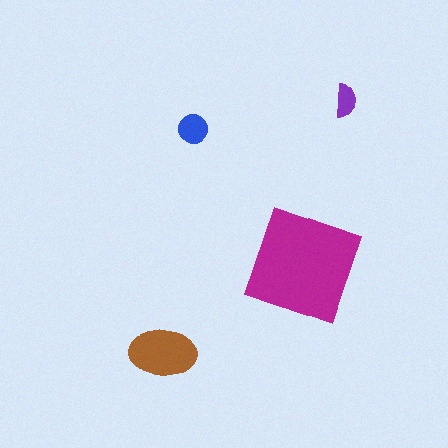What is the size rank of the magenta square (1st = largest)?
1st.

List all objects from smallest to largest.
The purple semicircle, the blue circle, the brown ellipse, the magenta square.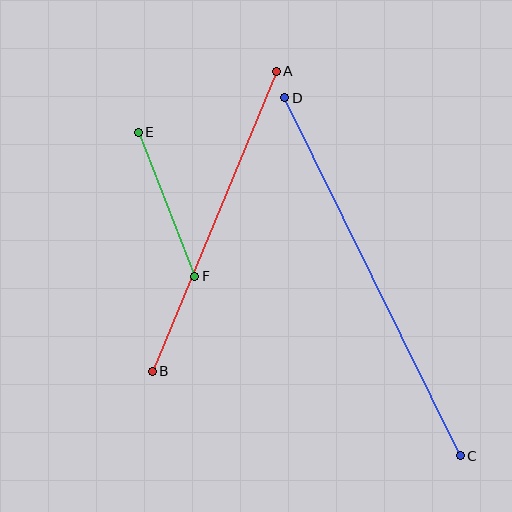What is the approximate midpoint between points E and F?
The midpoint is at approximately (167, 204) pixels.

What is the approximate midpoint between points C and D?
The midpoint is at approximately (372, 277) pixels.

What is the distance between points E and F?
The distance is approximately 154 pixels.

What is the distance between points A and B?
The distance is approximately 325 pixels.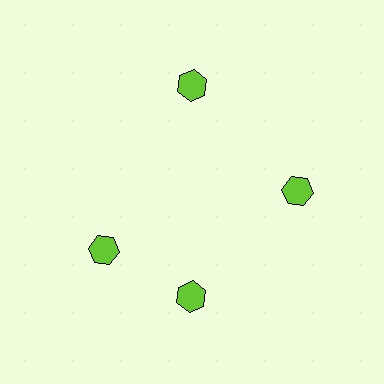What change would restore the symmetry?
The symmetry would be restored by rotating it back into even spacing with its neighbors so that all 4 hexagons sit at equal angles and equal distance from the center.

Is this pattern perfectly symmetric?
No. The 4 lime hexagons are arranged in a ring, but one element near the 9 o'clock position is rotated out of alignment along the ring, breaking the 4-fold rotational symmetry.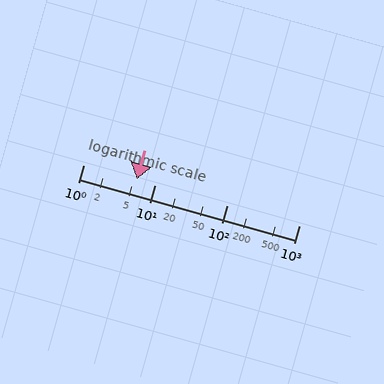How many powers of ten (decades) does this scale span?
The scale spans 3 decades, from 1 to 1000.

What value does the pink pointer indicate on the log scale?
The pointer indicates approximately 5.5.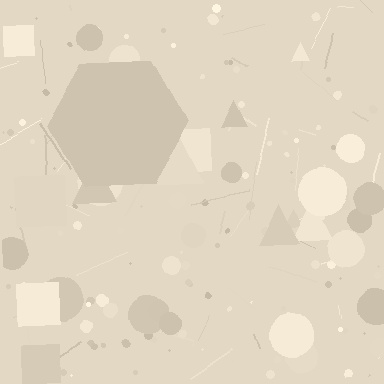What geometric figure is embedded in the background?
A hexagon is embedded in the background.